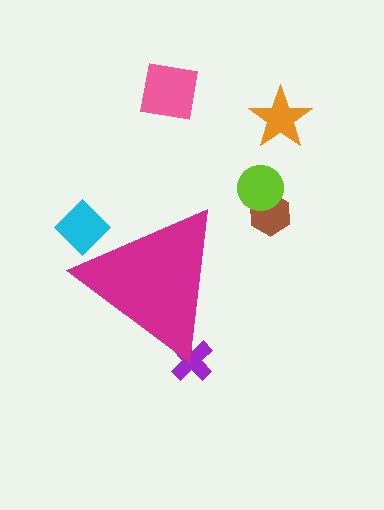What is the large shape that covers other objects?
A magenta triangle.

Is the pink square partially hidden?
No, the pink square is fully visible.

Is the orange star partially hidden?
No, the orange star is fully visible.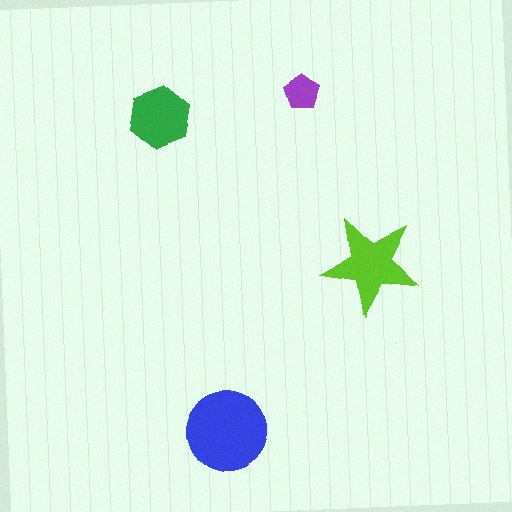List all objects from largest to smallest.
The blue circle, the lime star, the green hexagon, the purple pentagon.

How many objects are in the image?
There are 4 objects in the image.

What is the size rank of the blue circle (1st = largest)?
1st.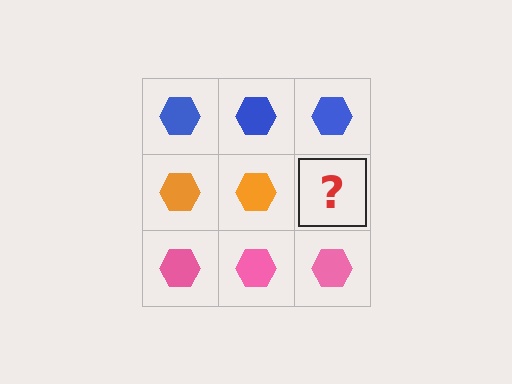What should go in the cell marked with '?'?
The missing cell should contain an orange hexagon.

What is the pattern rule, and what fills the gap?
The rule is that each row has a consistent color. The gap should be filled with an orange hexagon.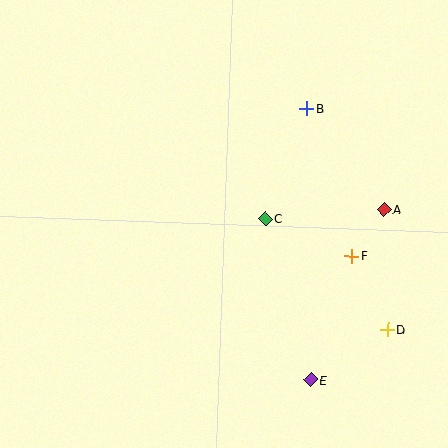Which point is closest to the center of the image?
Point C at (265, 219) is closest to the center.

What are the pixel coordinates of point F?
Point F is at (352, 256).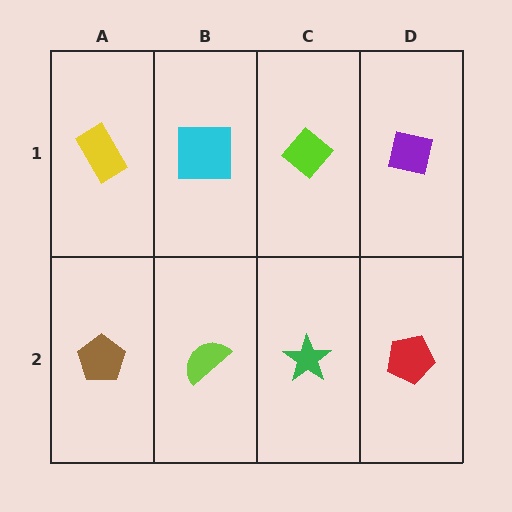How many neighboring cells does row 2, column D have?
2.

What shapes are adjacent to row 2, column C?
A lime diamond (row 1, column C), a lime semicircle (row 2, column B), a red pentagon (row 2, column D).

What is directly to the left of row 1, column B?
A yellow rectangle.